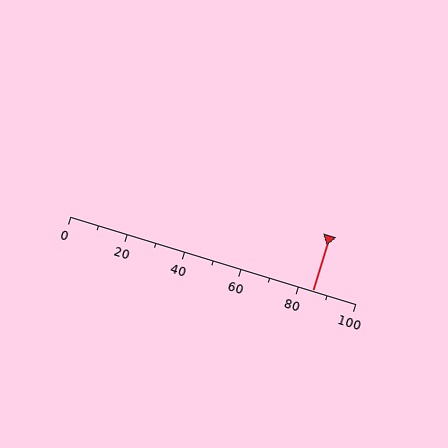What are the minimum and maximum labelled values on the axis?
The axis runs from 0 to 100.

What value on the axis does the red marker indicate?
The marker indicates approximately 85.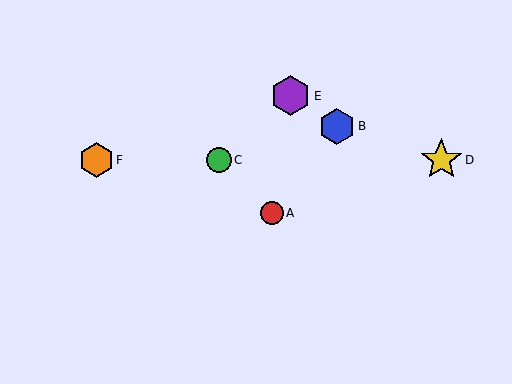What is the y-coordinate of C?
Object C is at y≈160.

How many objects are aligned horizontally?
3 objects (C, D, F) are aligned horizontally.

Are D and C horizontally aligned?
Yes, both are at y≈160.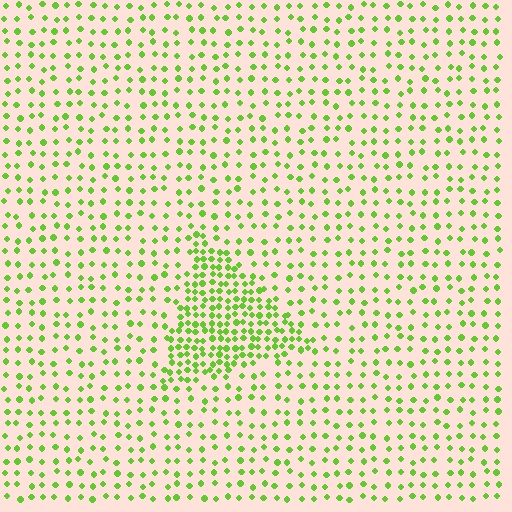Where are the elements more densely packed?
The elements are more densely packed inside the triangle boundary.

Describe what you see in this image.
The image contains small lime elements arranged at two different densities. A triangle-shaped region is visible where the elements are more densely packed than the surrounding area.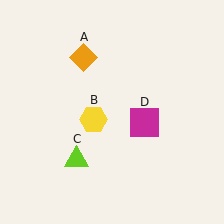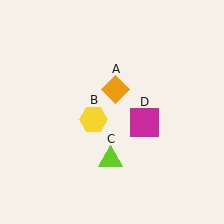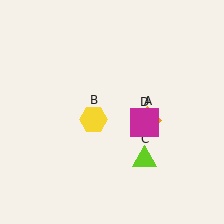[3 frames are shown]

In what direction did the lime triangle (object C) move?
The lime triangle (object C) moved right.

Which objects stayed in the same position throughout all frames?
Yellow hexagon (object B) and magenta square (object D) remained stationary.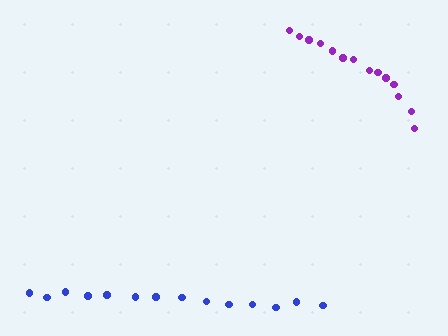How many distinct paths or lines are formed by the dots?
There are 2 distinct paths.